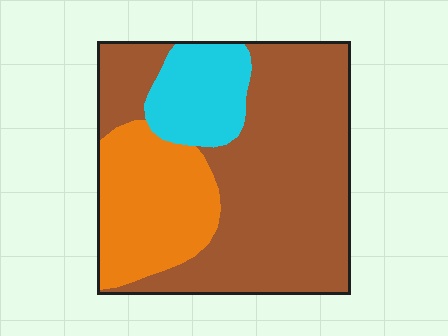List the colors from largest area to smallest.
From largest to smallest: brown, orange, cyan.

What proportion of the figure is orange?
Orange takes up between a sixth and a third of the figure.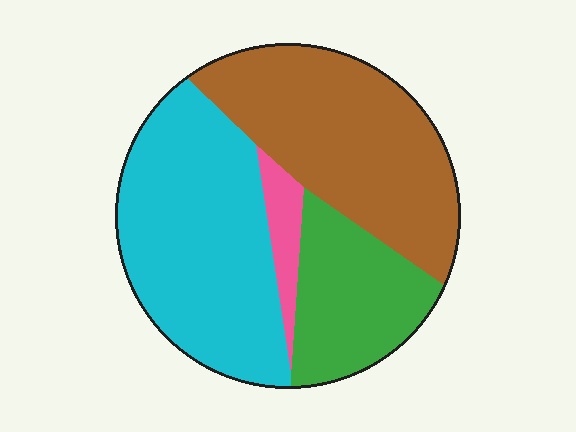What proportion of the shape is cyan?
Cyan takes up about two fifths (2/5) of the shape.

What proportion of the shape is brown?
Brown covers 36% of the shape.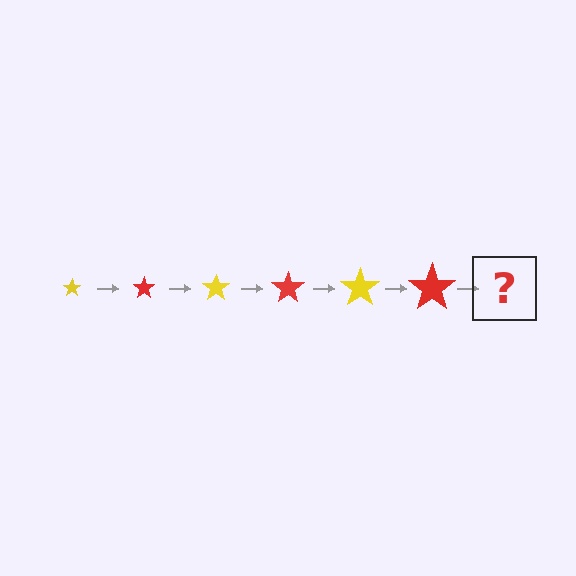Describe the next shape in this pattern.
It should be a yellow star, larger than the previous one.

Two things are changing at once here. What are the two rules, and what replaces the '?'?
The two rules are that the star grows larger each step and the color cycles through yellow and red. The '?' should be a yellow star, larger than the previous one.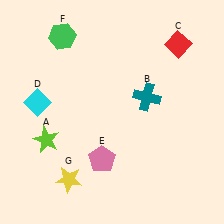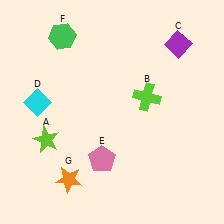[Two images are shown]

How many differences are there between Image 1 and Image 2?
There are 3 differences between the two images.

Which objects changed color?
B changed from teal to lime. C changed from red to purple. G changed from yellow to orange.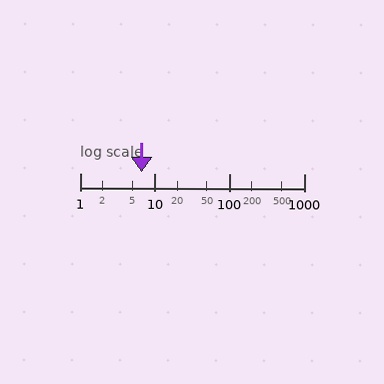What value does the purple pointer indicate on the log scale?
The pointer indicates approximately 6.6.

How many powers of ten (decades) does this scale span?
The scale spans 3 decades, from 1 to 1000.